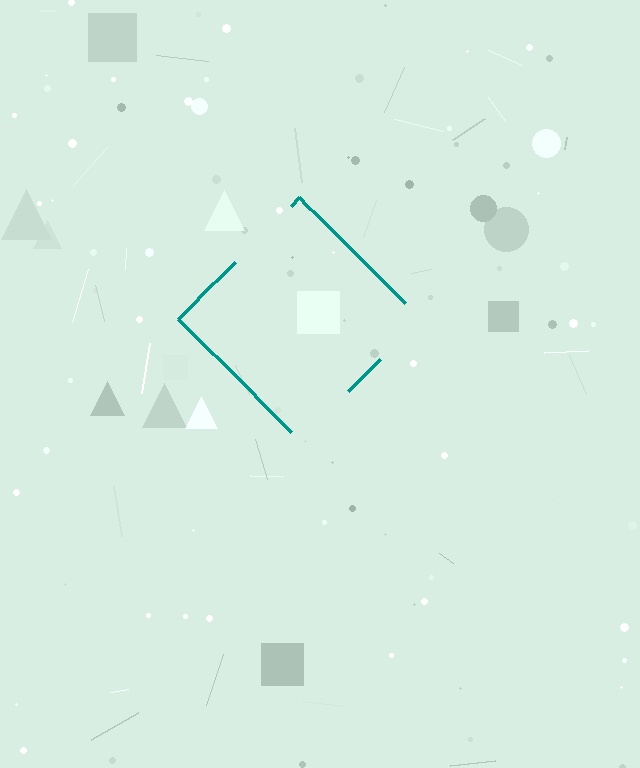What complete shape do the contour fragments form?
The contour fragments form a diamond.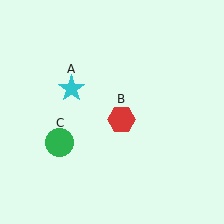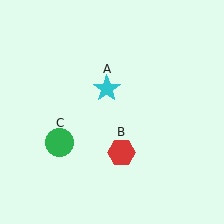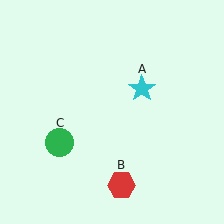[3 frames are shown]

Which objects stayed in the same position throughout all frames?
Green circle (object C) remained stationary.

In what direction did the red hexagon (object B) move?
The red hexagon (object B) moved down.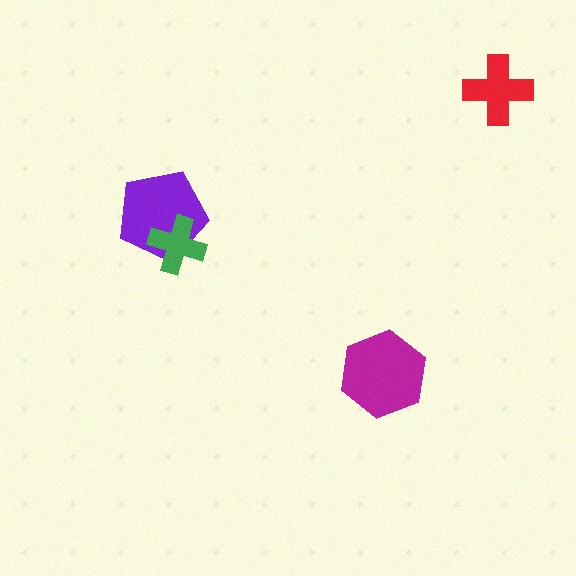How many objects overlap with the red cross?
0 objects overlap with the red cross.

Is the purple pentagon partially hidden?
Yes, it is partially covered by another shape.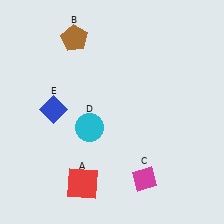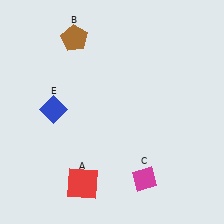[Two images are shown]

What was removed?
The cyan circle (D) was removed in Image 2.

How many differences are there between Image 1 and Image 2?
There is 1 difference between the two images.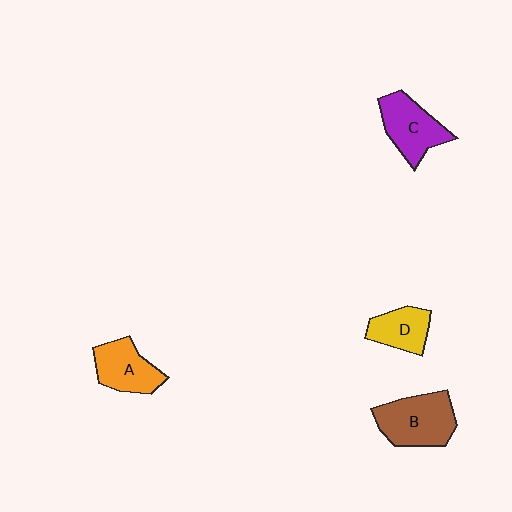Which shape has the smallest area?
Shape D (yellow).